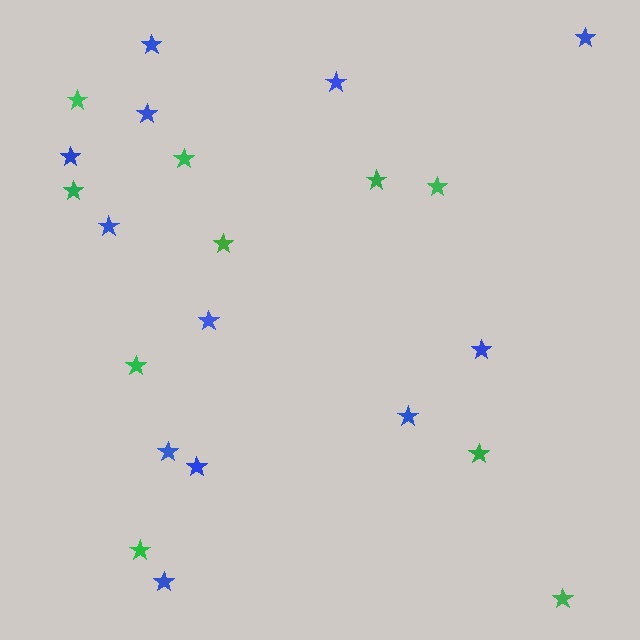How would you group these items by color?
There are 2 groups: one group of green stars (10) and one group of blue stars (12).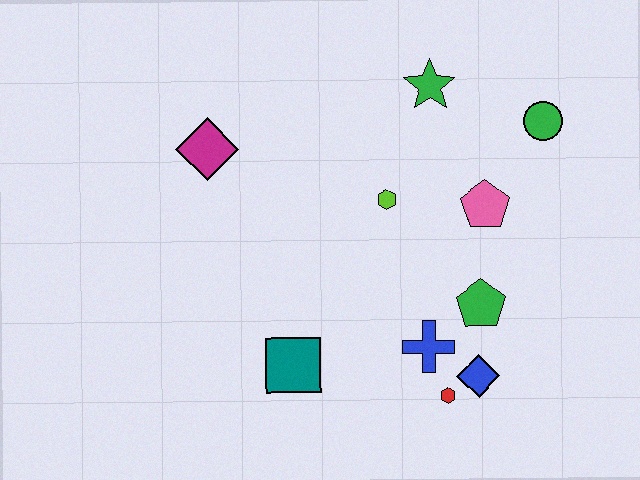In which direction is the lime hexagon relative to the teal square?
The lime hexagon is above the teal square.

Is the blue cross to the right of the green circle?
No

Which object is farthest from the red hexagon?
The magenta diamond is farthest from the red hexagon.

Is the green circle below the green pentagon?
No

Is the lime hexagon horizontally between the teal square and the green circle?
Yes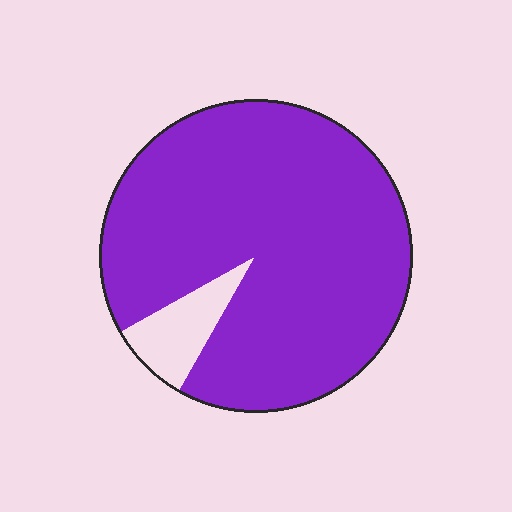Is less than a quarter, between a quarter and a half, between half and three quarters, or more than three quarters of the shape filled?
More than three quarters.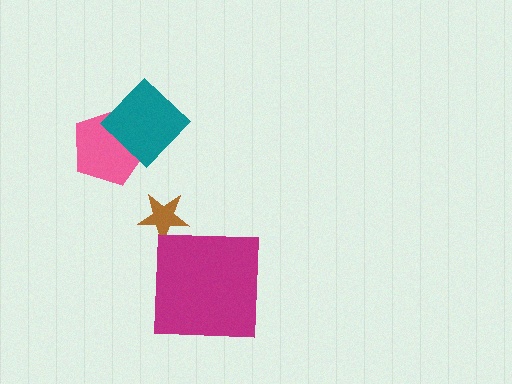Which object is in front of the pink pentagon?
The teal diamond is in front of the pink pentagon.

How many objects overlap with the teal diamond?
1 object overlaps with the teal diamond.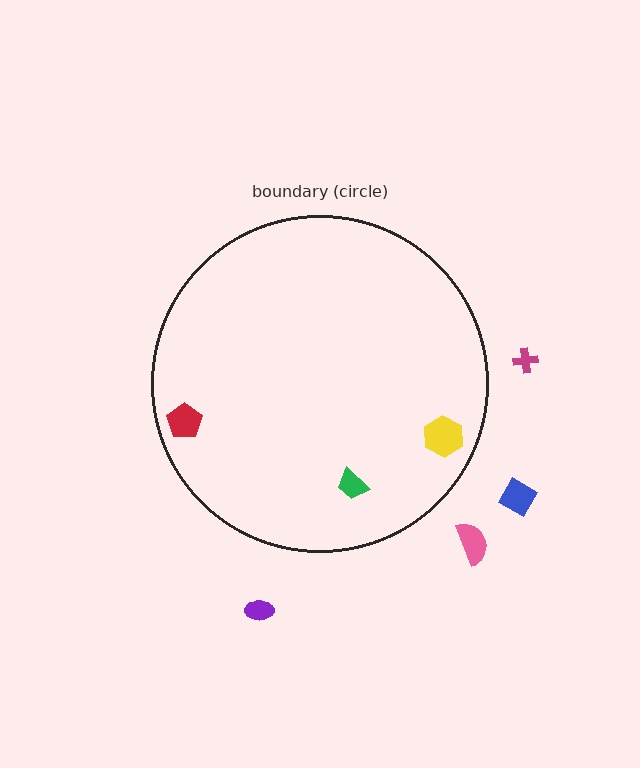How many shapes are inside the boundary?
3 inside, 4 outside.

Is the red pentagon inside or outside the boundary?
Inside.